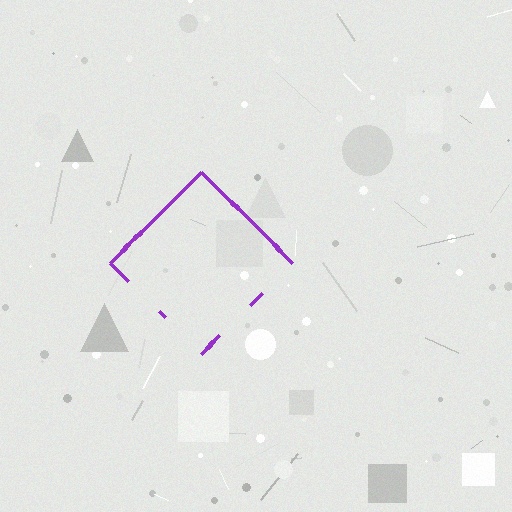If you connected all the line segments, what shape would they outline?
They would outline a diamond.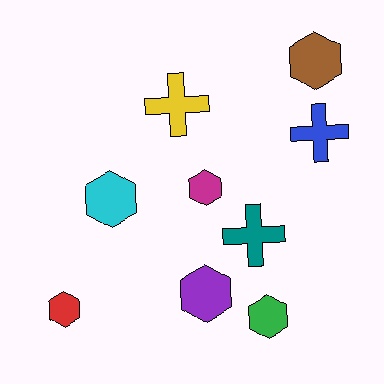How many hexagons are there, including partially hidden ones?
There are 6 hexagons.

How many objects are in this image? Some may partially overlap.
There are 9 objects.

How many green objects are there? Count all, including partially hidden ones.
There is 1 green object.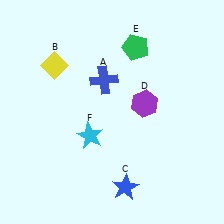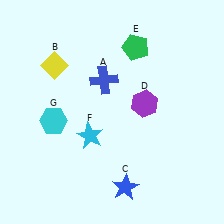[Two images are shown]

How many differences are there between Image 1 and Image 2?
There is 1 difference between the two images.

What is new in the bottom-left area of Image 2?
A cyan hexagon (G) was added in the bottom-left area of Image 2.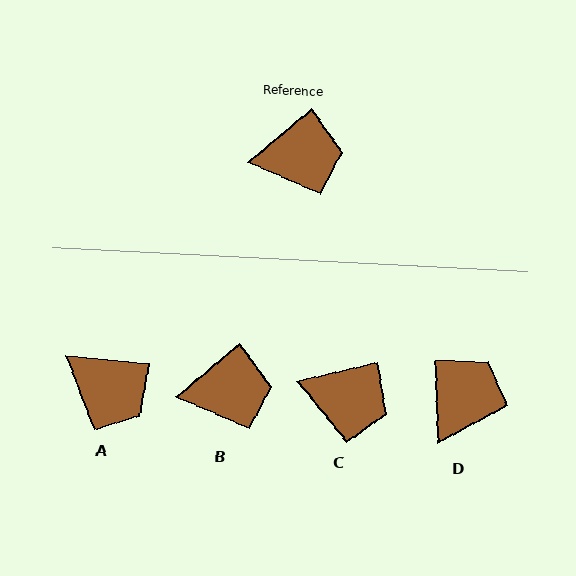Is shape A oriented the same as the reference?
No, it is off by about 46 degrees.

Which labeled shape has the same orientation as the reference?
B.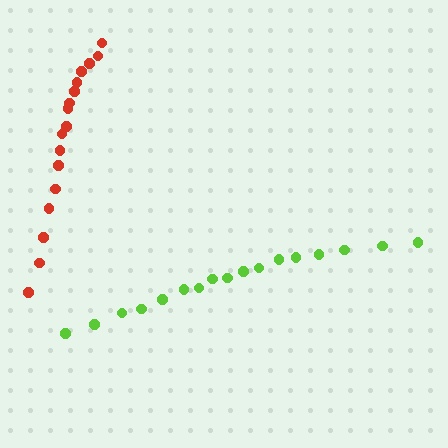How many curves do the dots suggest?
There are 2 distinct paths.